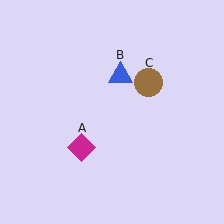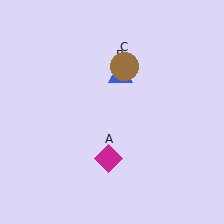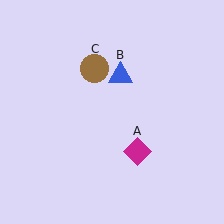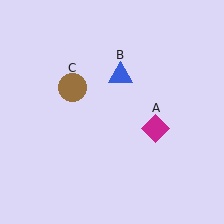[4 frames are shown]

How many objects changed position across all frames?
2 objects changed position: magenta diamond (object A), brown circle (object C).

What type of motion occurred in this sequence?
The magenta diamond (object A), brown circle (object C) rotated counterclockwise around the center of the scene.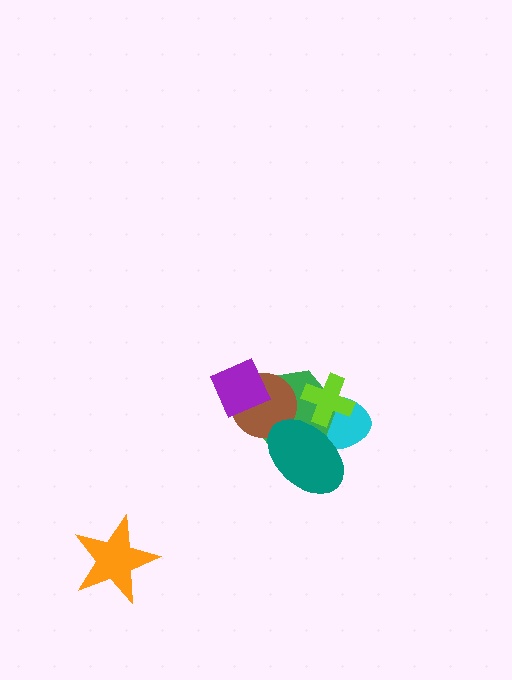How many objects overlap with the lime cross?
3 objects overlap with the lime cross.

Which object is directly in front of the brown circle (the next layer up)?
The purple diamond is directly in front of the brown circle.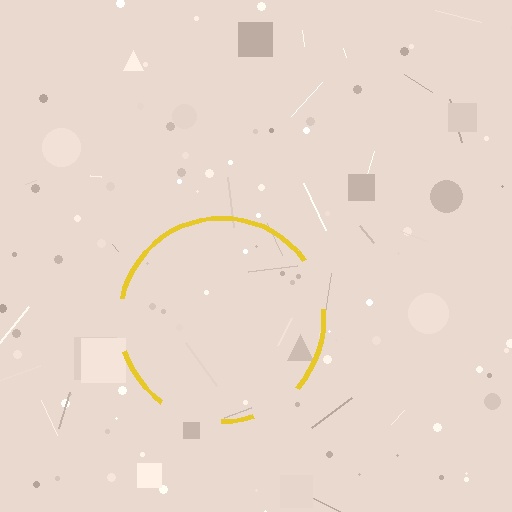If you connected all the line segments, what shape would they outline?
They would outline a circle.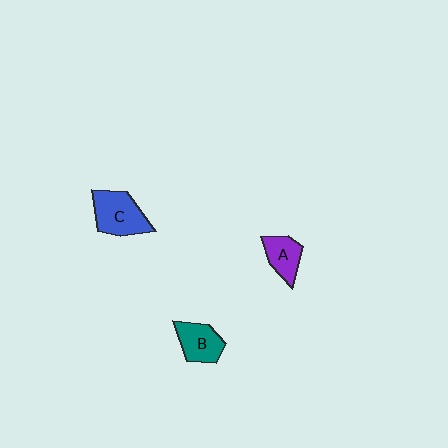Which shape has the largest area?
Shape C (blue).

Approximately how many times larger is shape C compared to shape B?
Approximately 1.3 times.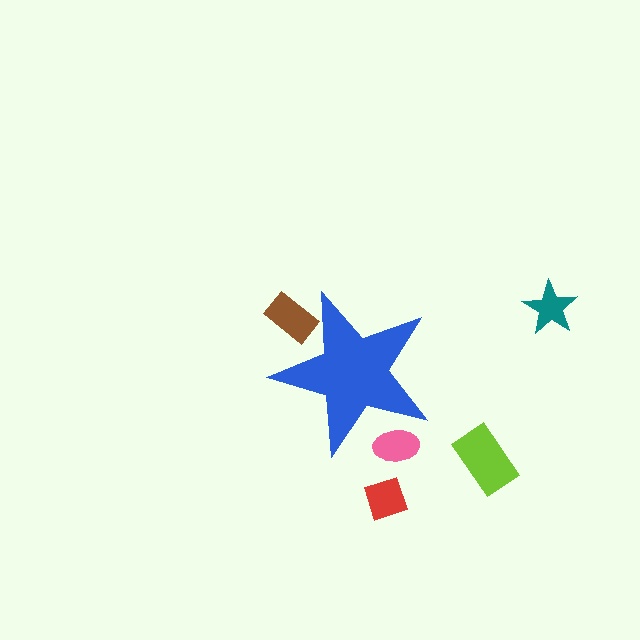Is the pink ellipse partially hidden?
Yes, the pink ellipse is partially hidden behind the blue star.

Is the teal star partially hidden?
No, the teal star is fully visible.